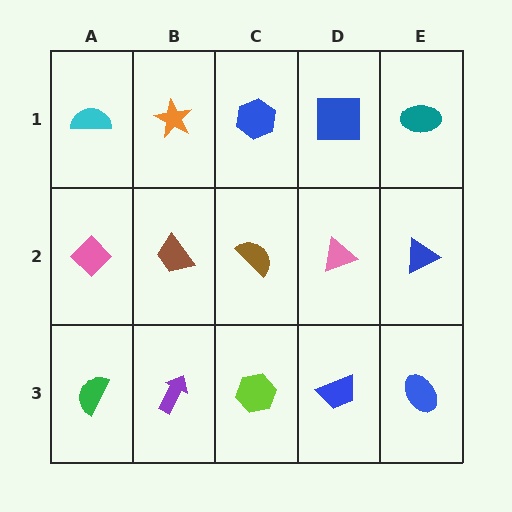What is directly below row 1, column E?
A blue triangle.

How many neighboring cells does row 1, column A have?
2.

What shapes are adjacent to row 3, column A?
A pink diamond (row 2, column A), a purple arrow (row 3, column B).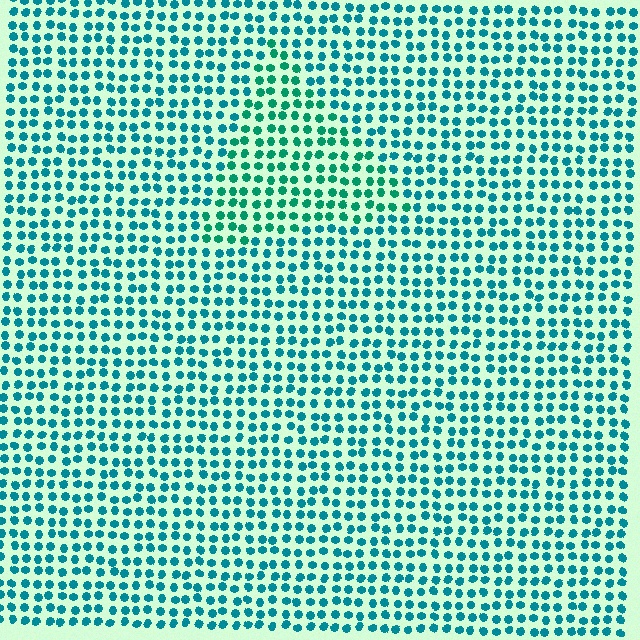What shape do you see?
I see a triangle.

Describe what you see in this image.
The image is filled with small teal elements in a uniform arrangement. A triangle-shaped region is visible where the elements are tinted to a slightly different hue, forming a subtle color boundary.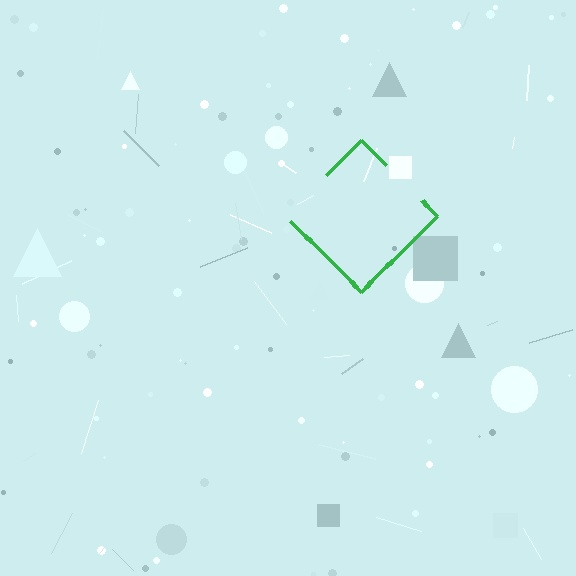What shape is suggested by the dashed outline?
The dashed outline suggests a diamond.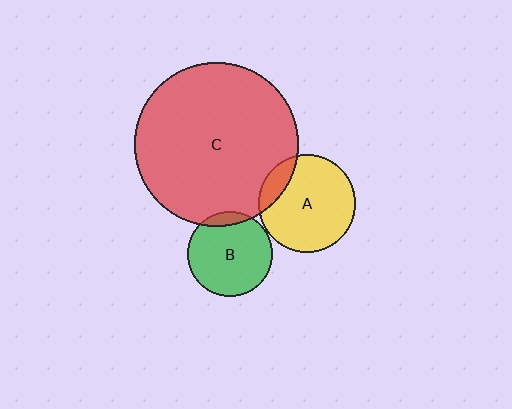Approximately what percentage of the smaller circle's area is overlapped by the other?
Approximately 15%.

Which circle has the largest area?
Circle C (red).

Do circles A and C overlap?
Yes.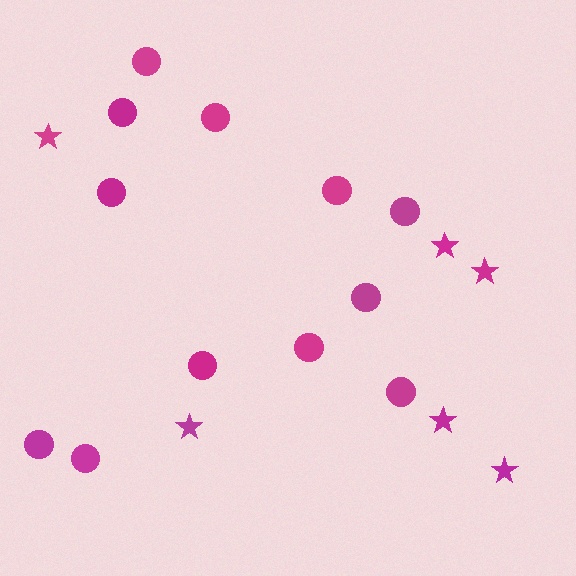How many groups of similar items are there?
There are 2 groups: one group of stars (6) and one group of circles (12).